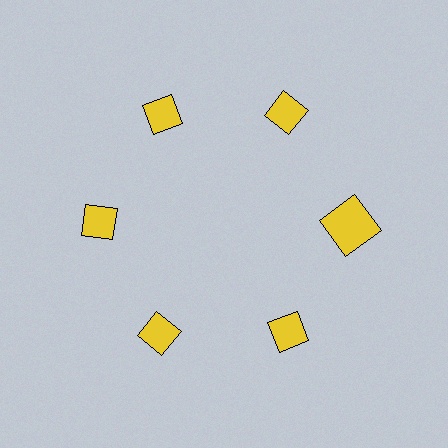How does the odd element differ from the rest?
It has a different shape: square instead of diamond.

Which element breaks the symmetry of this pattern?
The yellow square at roughly the 3 o'clock position breaks the symmetry. All other shapes are yellow diamonds.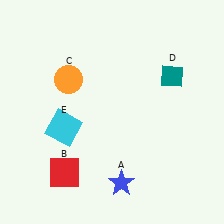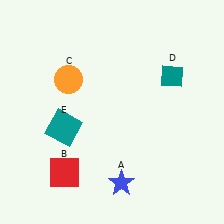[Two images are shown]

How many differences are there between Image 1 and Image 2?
There is 1 difference between the two images.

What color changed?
The square (E) changed from cyan in Image 1 to teal in Image 2.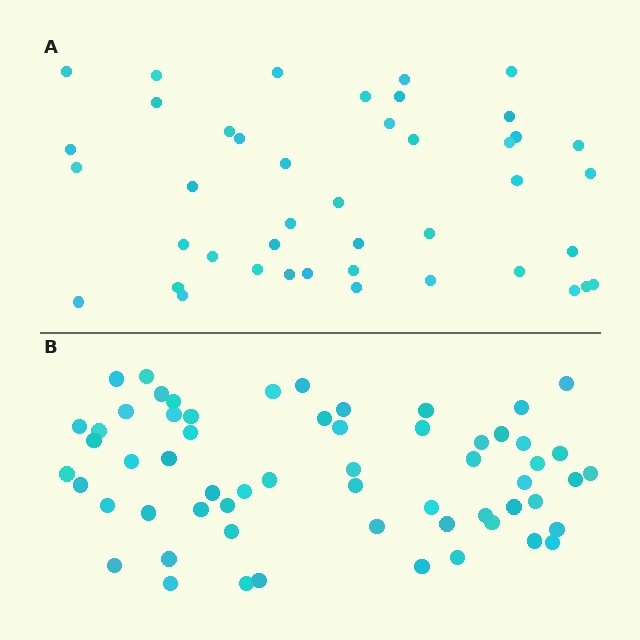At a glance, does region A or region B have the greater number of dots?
Region B (the bottom region) has more dots.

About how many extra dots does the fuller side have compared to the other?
Region B has approximately 15 more dots than region A.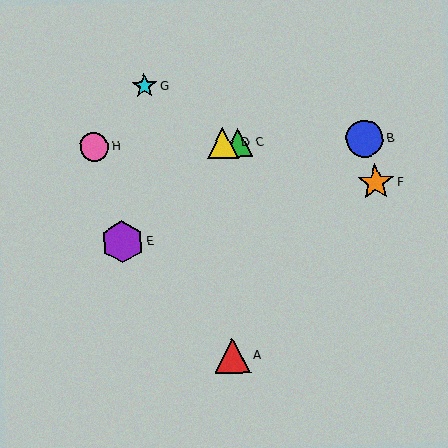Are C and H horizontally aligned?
Yes, both are at y≈142.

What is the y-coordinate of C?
Object C is at y≈142.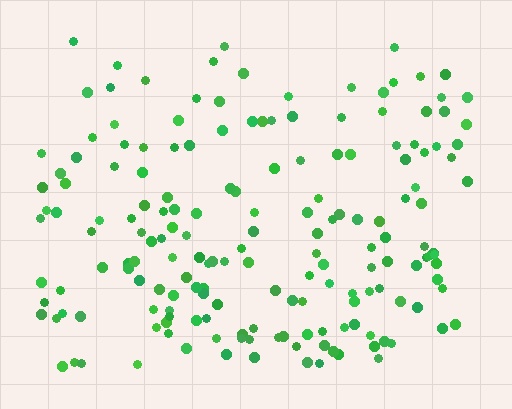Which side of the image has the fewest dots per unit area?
The top.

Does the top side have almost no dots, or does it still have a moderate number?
Still a moderate number, just noticeably fewer than the bottom.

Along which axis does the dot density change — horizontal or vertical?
Vertical.